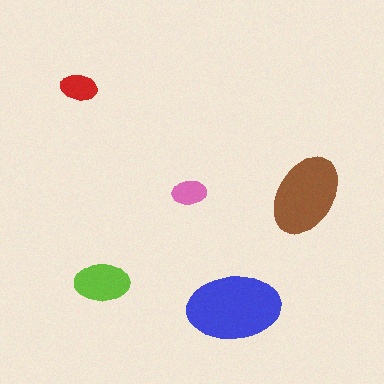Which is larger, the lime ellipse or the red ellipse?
The lime one.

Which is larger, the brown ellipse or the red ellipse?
The brown one.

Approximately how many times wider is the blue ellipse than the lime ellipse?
About 1.5 times wider.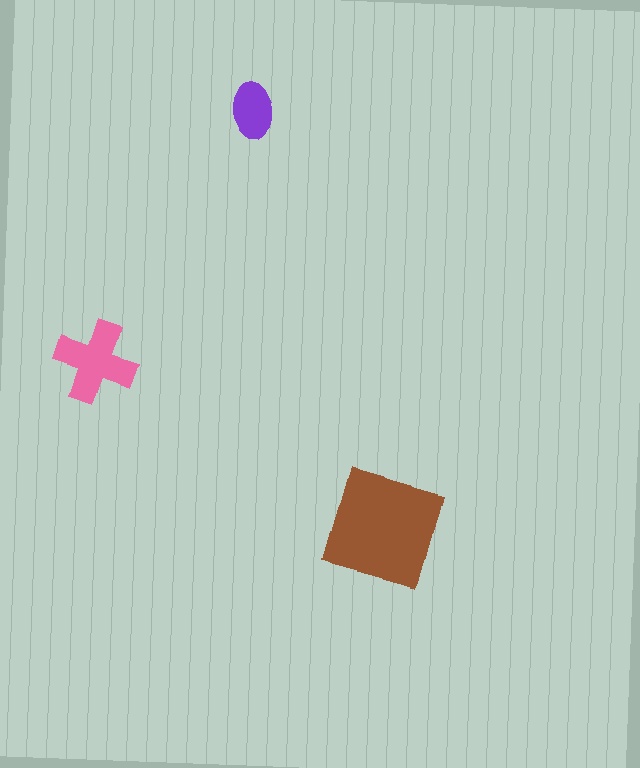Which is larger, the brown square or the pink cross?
The brown square.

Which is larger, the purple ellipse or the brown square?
The brown square.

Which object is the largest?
The brown square.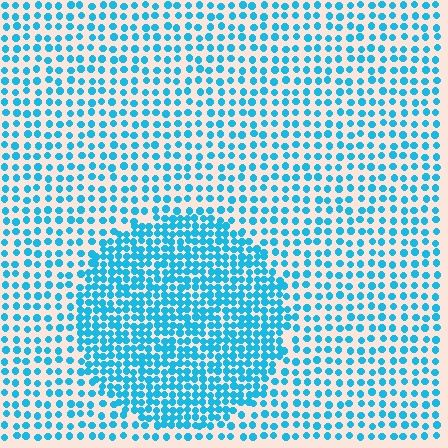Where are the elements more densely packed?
The elements are more densely packed inside the circle boundary.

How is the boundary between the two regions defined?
The boundary is defined by a change in element density (approximately 2.0x ratio). All elements are the same color, size, and shape.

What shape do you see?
I see a circle.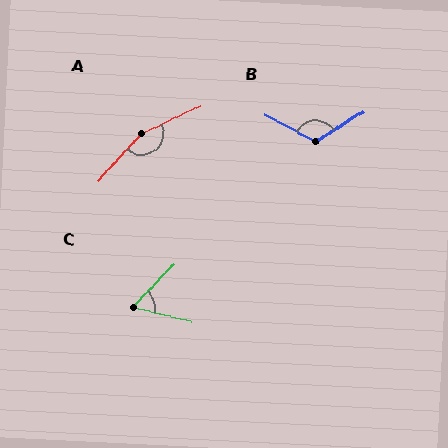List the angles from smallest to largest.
C (60°), B (120°), A (157°).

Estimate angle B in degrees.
Approximately 120 degrees.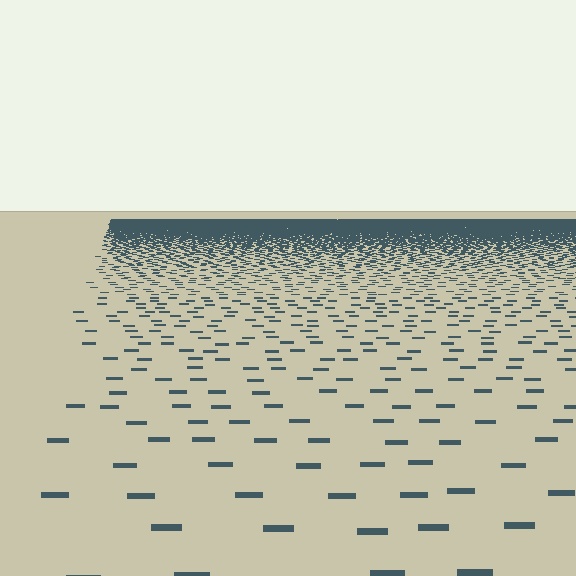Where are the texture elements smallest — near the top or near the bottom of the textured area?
Near the top.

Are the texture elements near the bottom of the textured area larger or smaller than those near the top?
Larger. Near the bottom, elements are closer to the viewer and appear at a bigger on-screen size.